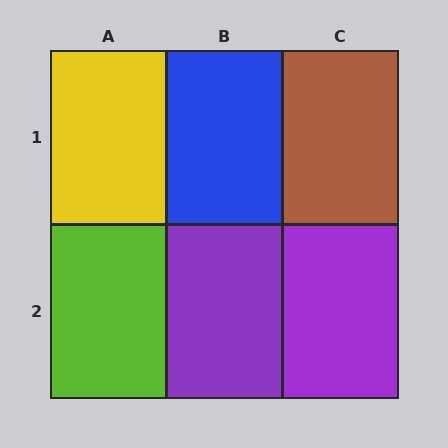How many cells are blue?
1 cell is blue.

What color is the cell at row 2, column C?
Purple.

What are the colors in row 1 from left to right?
Yellow, blue, brown.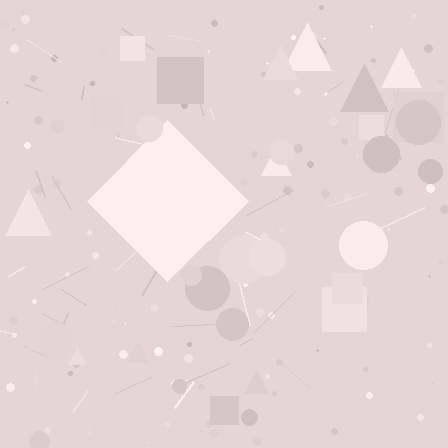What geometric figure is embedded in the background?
A diamond is embedded in the background.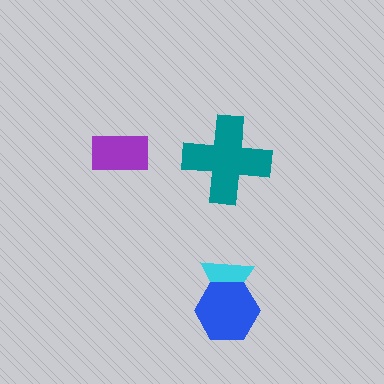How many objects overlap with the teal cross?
0 objects overlap with the teal cross.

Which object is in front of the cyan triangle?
The blue hexagon is in front of the cyan triangle.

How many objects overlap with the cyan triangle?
1 object overlaps with the cyan triangle.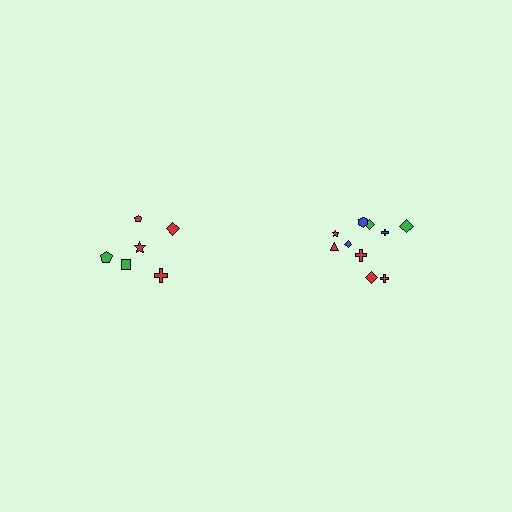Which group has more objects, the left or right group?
The right group.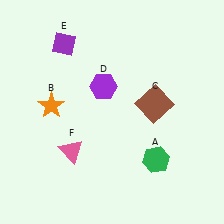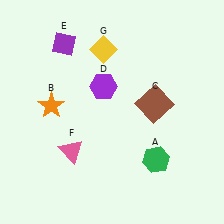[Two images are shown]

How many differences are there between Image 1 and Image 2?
There is 1 difference between the two images.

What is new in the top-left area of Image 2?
A yellow diamond (G) was added in the top-left area of Image 2.